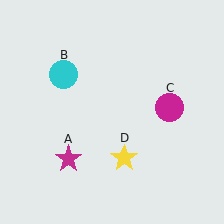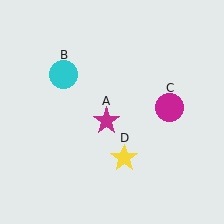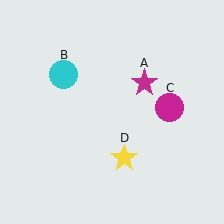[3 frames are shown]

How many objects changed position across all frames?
1 object changed position: magenta star (object A).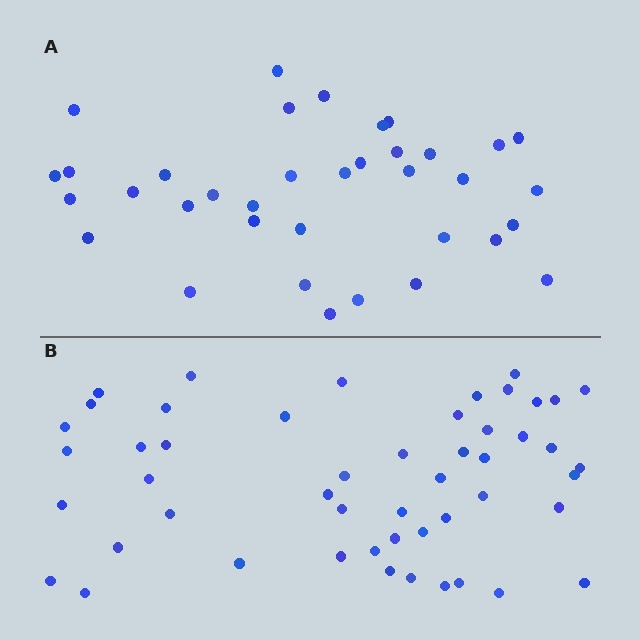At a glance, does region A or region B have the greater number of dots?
Region B (the bottom region) has more dots.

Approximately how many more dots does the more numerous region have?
Region B has approximately 15 more dots than region A.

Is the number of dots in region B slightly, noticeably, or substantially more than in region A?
Region B has noticeably more, but not dramatically so. The ratio is roughly 1.4 to 1.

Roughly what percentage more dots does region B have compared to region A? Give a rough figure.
About 40% more.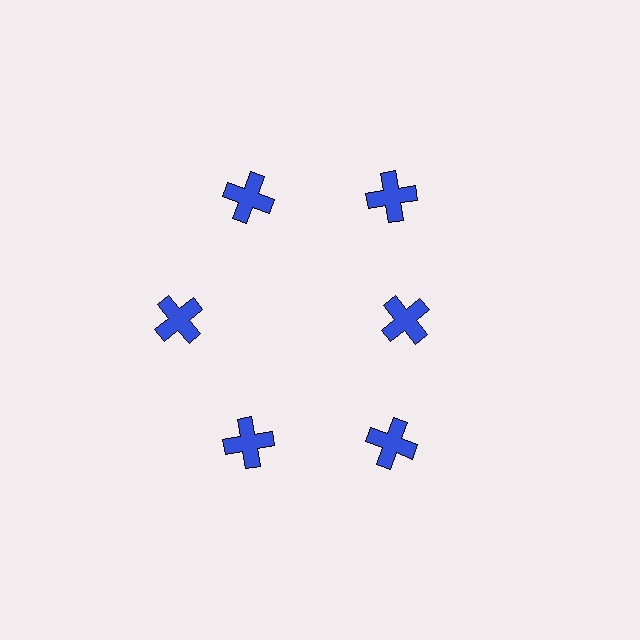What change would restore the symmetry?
The symmetry would be restored by moving it outward, back onto the ring so that all 6 crosses sit at equal angles and equal distance from the center.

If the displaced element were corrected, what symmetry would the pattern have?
It would have 6-fold rotational symmetry — the pattern would map onto itself every 60 degrees.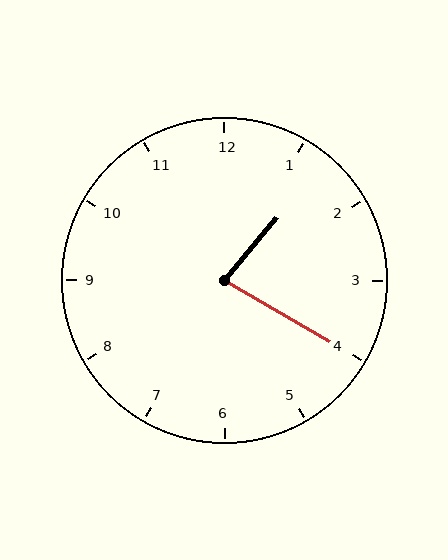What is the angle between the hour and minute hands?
Approximately 80 degrees.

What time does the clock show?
1:20.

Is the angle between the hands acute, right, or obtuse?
It is acute.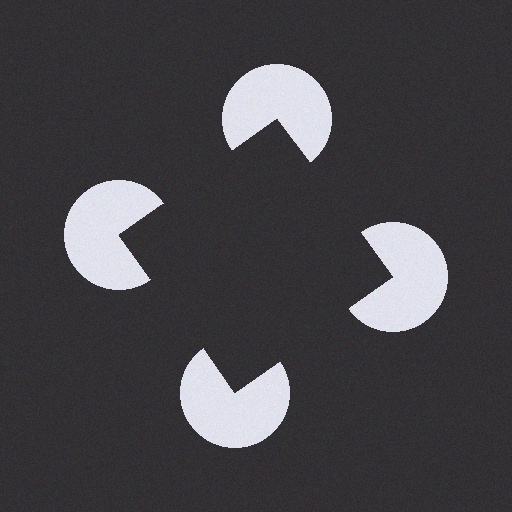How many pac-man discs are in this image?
There are 4 — one at each vertex of the illusory square.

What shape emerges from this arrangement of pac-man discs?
An illusory square — its edges are inferred from the aligned wedge cuts in the pac-man discs, not physically drawn.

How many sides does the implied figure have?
4 sides.